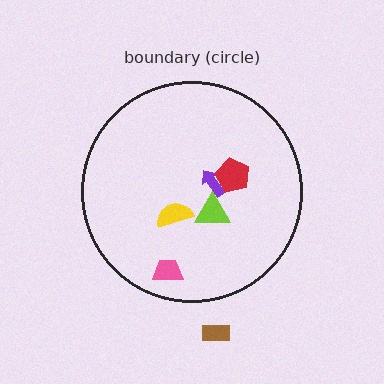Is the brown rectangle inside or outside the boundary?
Outside.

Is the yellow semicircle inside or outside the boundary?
Inside.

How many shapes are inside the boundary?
5 inside, 1 outside.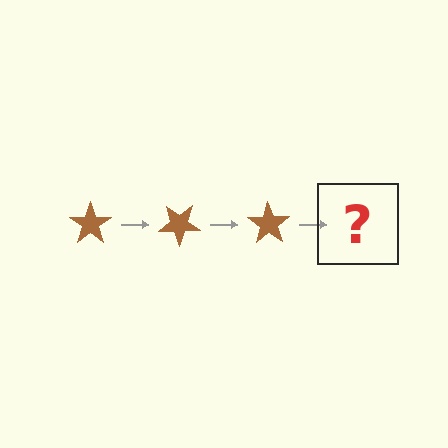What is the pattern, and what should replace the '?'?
The pattern is that the star rotates 35 degrees each step. The '?' should be a brown star rotated 105 degrees.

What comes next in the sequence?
The next element should be a brown star rotated 105 degrees.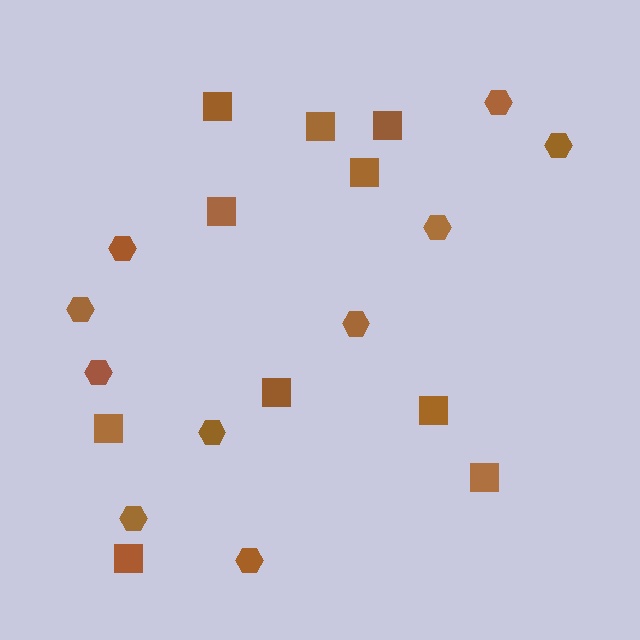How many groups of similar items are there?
There are 2 groups: one group of squares (10) and one group of hexagons (10).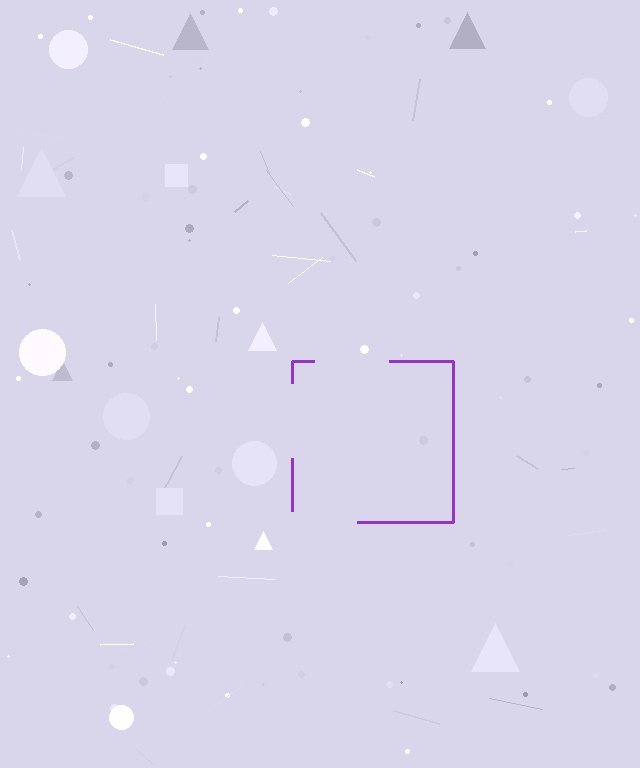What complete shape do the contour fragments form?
The contour fragments form a square.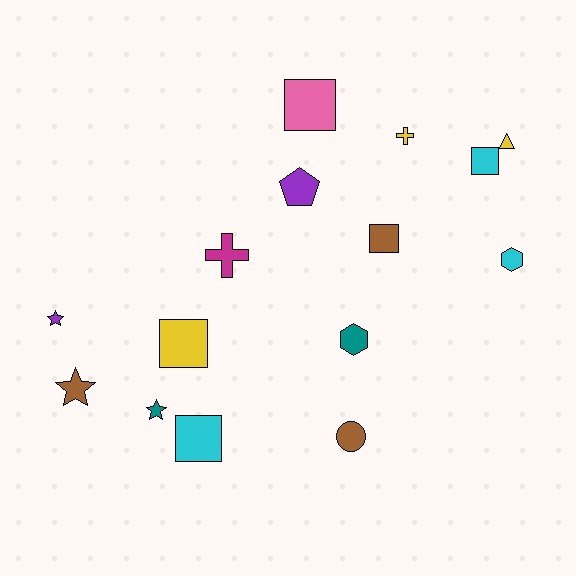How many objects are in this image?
There are 15 objects.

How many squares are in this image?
There are 5 squares.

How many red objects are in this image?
There are no red objects.